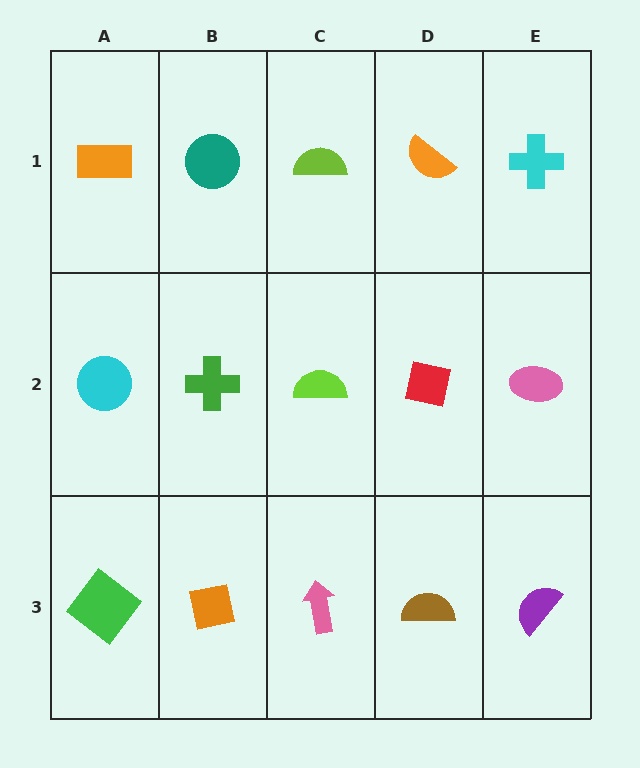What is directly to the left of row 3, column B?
A green diamond.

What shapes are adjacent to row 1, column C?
A lime semicircle (row 2, column C), a teal circle (row 1, column B), an orange semicircle (row 1, column D).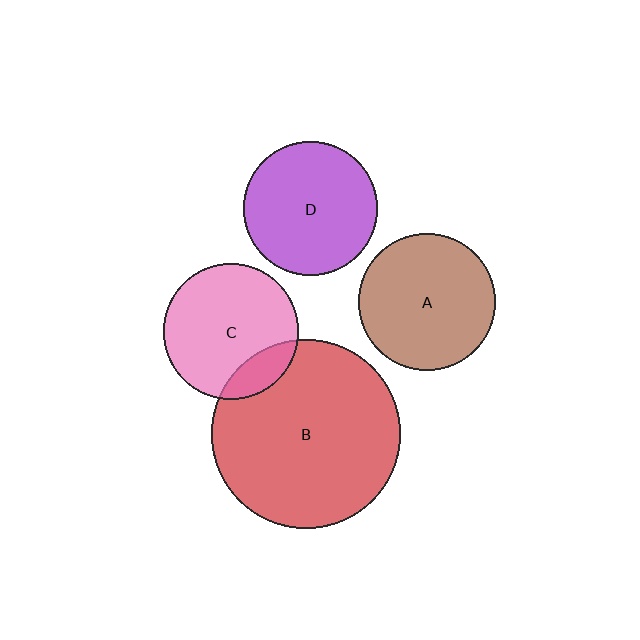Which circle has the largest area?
Circle B (red).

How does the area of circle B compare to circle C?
Approximately 1.9 times.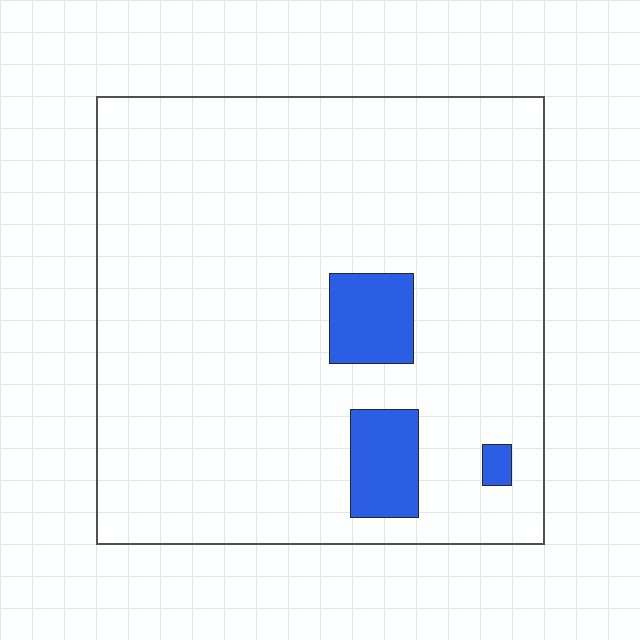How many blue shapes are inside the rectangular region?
3.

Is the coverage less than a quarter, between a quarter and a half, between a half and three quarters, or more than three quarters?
Less than a quarter.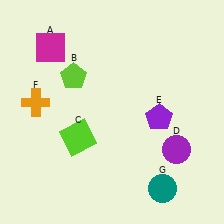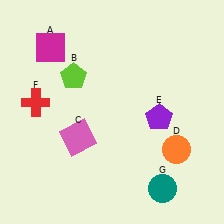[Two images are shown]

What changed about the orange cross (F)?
In Image 1, F is orange. In Image 2, it changed to red.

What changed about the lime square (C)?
In Image 1, C is lime. In Image 2, it changed to pink.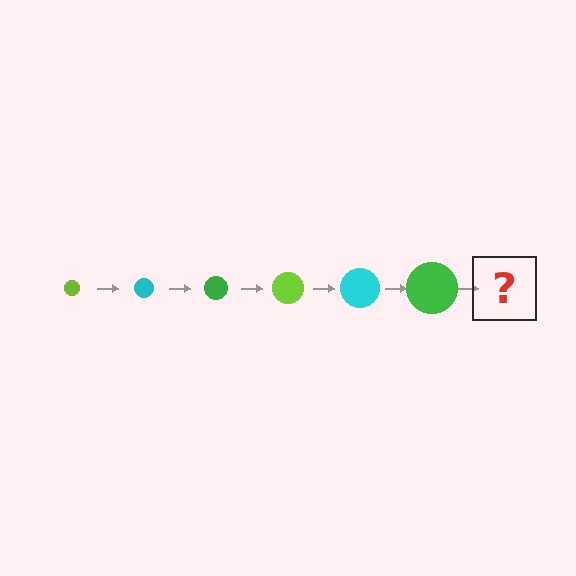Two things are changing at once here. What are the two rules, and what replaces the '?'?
The two rules are that the circle grows larger each step and the color cycles through lime, cyan, and green. The '?' should be a lime circle, larger than the previous one.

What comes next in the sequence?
The next element should be a lime circle, larger than the previous one.